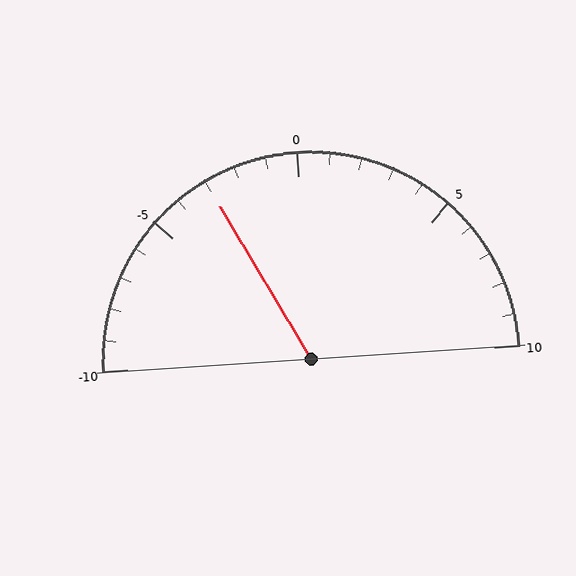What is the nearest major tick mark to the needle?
The nearest major tick mark is -5.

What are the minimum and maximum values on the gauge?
The gauge ranges from -10 to 10.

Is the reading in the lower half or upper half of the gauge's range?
The reading is in the lower half of the range (-10 to 10).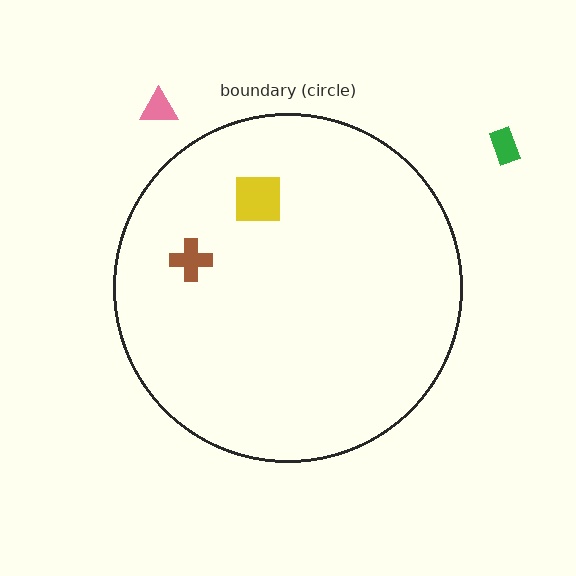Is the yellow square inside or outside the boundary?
Inside.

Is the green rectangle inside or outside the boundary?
Outside.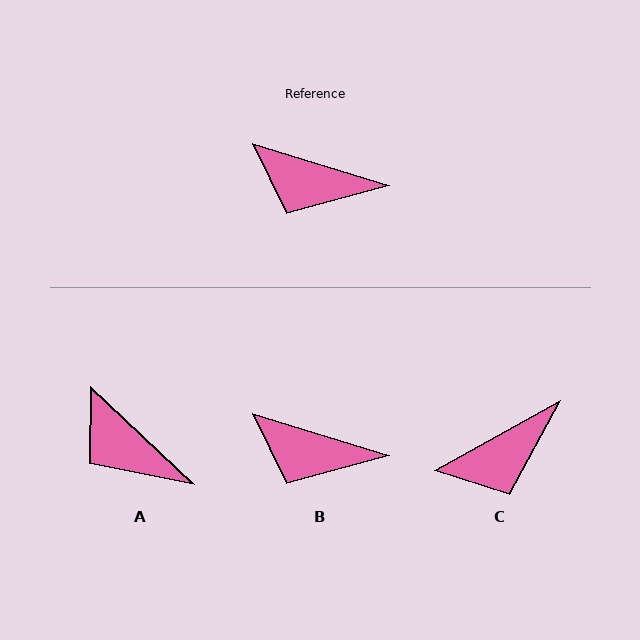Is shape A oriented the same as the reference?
No, it is off by about 27 degrees.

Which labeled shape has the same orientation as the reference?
B.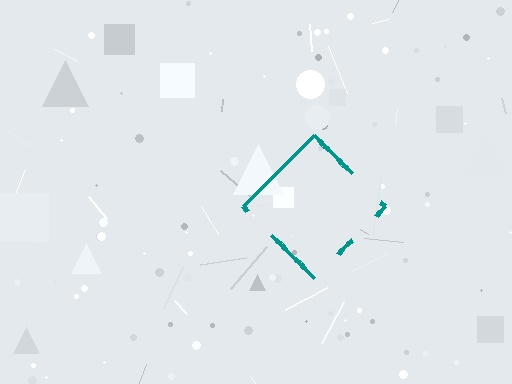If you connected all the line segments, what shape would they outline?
They would outline a diamond.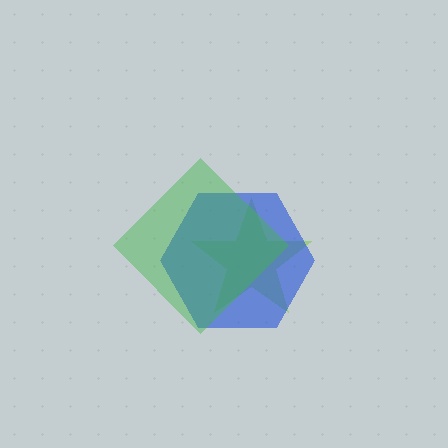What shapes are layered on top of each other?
The layered shapes are: a lime star, a blue hexagon, a green diamond.